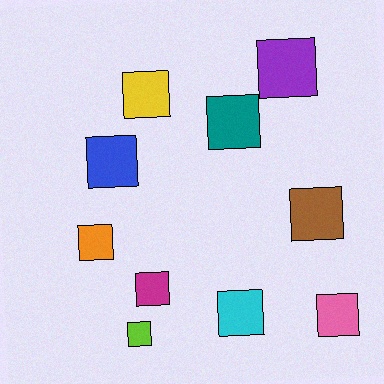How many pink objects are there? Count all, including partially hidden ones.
There is 1 pink object.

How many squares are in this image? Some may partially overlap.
There are 10 squares.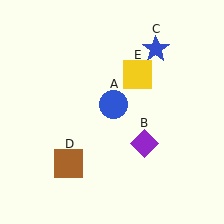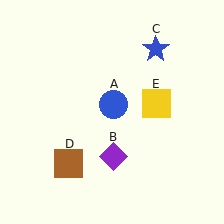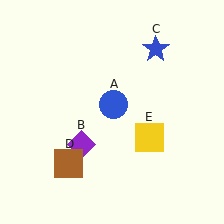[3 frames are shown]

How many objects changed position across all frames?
2 objects changed position: purple diamond (object B), yellow square (object E).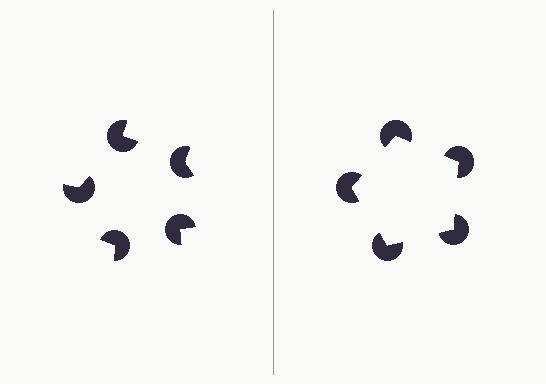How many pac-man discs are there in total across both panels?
10 — 5 on each side.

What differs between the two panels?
The pac-man discs are positioned identically on both sides; only the wedge orientations differ. On the right they align to a pentagon; on the left they are misaligned.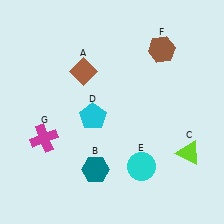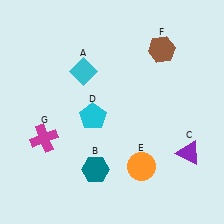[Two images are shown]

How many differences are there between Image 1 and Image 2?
There are 3 differences between the two images.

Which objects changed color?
A changed from brown to cyan. C changed from lime to purple. E changed from cyan to orange.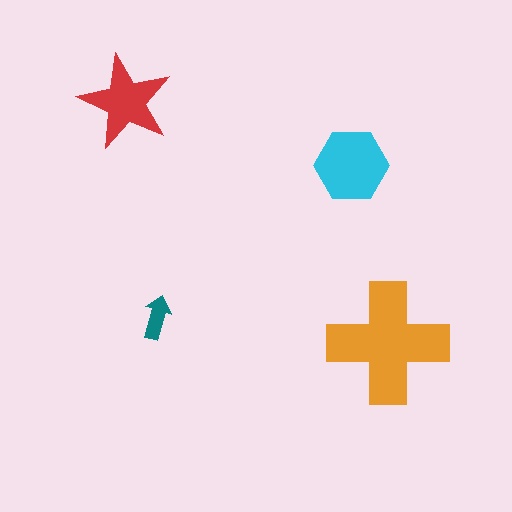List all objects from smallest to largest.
The teal arrow, the red star, the cyan hexagon, the orange cross.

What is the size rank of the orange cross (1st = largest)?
1st.